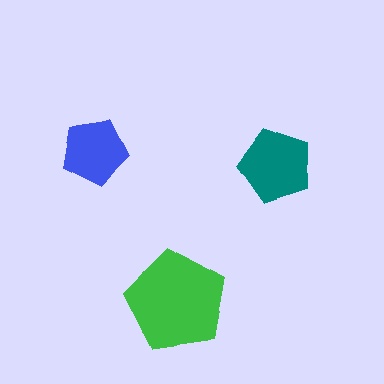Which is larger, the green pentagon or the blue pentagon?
The green one.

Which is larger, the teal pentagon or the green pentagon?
The green one.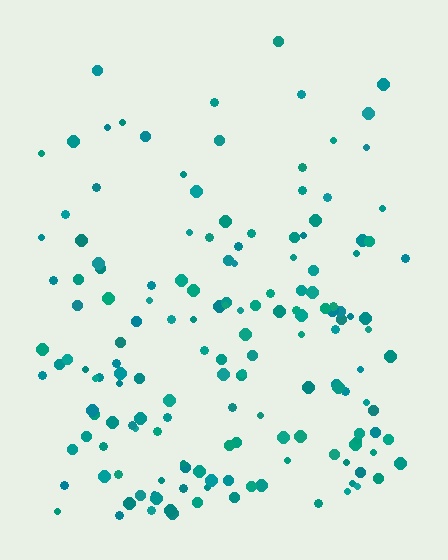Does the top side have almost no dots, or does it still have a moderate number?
Still a moderate number, just noticeably fewer than the bottom.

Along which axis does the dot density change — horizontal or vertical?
Vertical.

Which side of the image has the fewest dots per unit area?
The top.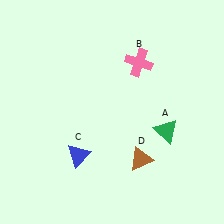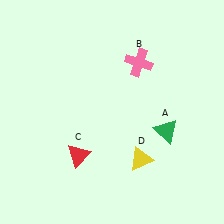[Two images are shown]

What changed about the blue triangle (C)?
In Image 1, C is blue. In Image 2, it changed to red.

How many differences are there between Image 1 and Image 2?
There are 2 differences between the two images.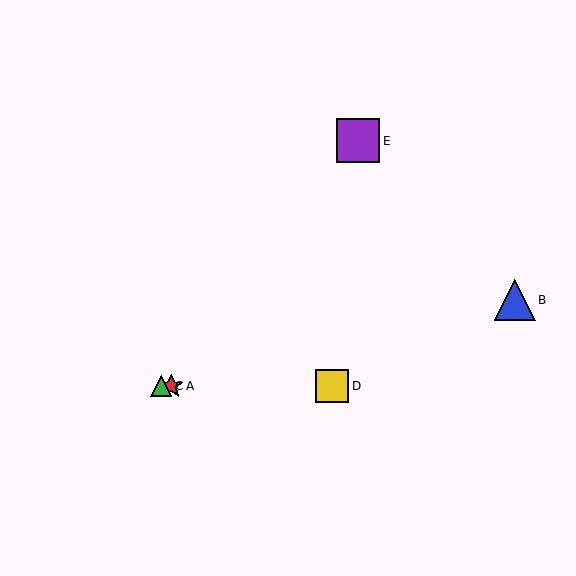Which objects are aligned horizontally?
Objects A, C, D are aligned horizontally.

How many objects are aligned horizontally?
3 objects (A, C, D) are aligned horizontally.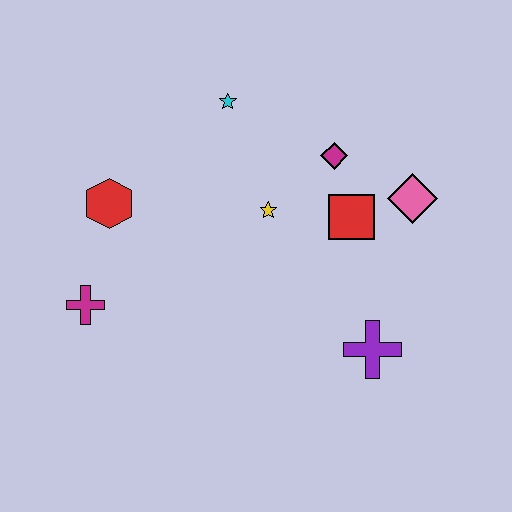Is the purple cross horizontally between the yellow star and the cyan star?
No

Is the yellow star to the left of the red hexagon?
No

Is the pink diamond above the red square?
Yes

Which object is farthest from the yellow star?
The magenta cross is farthest from the yellow star.